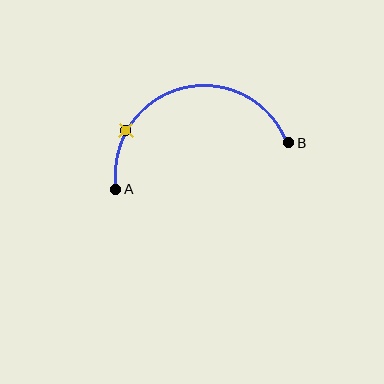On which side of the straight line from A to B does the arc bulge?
The arc bulges above the straight line connecting A and B.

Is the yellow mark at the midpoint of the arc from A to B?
No. The yellow mark lies on the arc but is closer to endpoint A. The arc midpoint would be at the point on the curve equidistant along the arc from both A and B.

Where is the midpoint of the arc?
The arc midpoint is the point on the curve farthest from the straight line joining A and B. It sits above that line.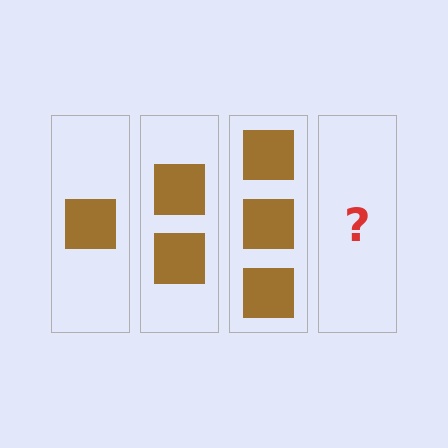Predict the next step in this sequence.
The next step is 4 squares.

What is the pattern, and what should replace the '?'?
The pattern is that each step adds one more square. The '?' should be 4 squares.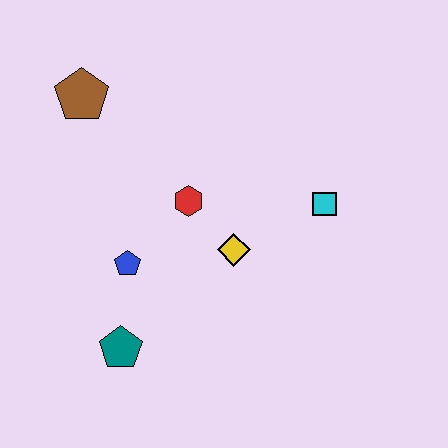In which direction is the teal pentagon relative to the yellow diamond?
The teal pentagon is to the left of the yellow diamond.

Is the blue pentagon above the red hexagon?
No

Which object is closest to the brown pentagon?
The red hexagon is closest to the brown pentagon.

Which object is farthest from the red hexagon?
The teal pentagon is farthest from the red hexagon.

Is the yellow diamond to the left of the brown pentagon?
No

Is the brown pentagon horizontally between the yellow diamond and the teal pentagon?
No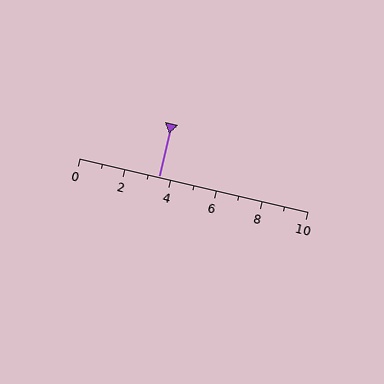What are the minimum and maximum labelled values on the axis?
The axis runs from 0 to 10.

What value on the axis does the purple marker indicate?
The marker indicates approximately 3.5.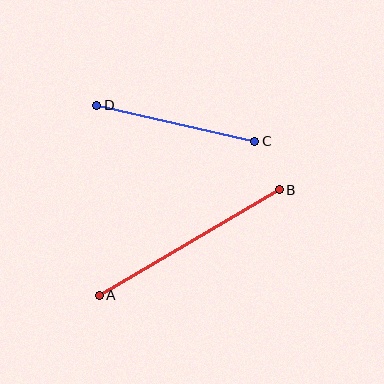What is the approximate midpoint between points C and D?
The midpoint is at approximately (176, 123) pixels.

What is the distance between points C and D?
The distance is approximately 162 pixels.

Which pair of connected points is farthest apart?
Points A and B are farthest apart.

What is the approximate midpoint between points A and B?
The midpoint is at approximately (189, 242) pixels.